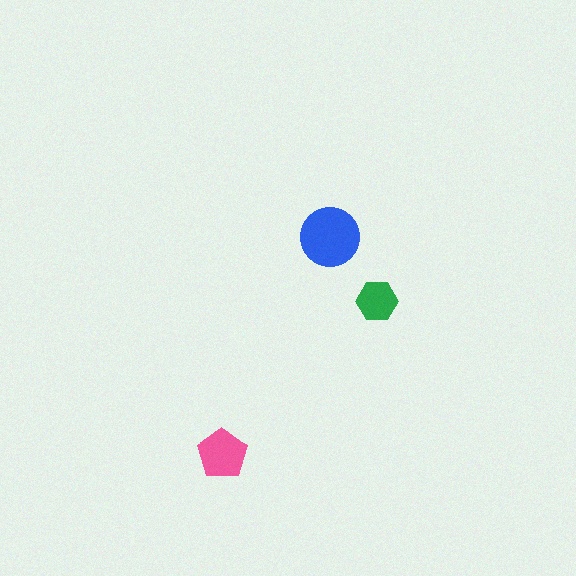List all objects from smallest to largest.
The green hexagon, the pink pentagon, the blue circle.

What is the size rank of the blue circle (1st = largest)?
1st.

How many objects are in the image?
There are 3 objects in the image.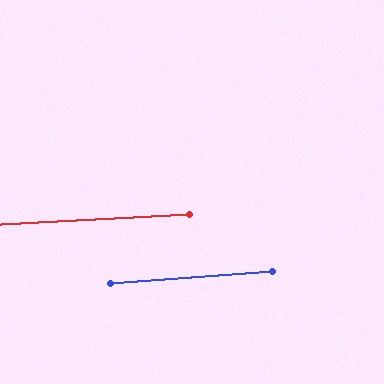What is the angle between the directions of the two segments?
Approximately 1 degree.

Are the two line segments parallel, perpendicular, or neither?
Parallel — their directions differ by only 1.1°.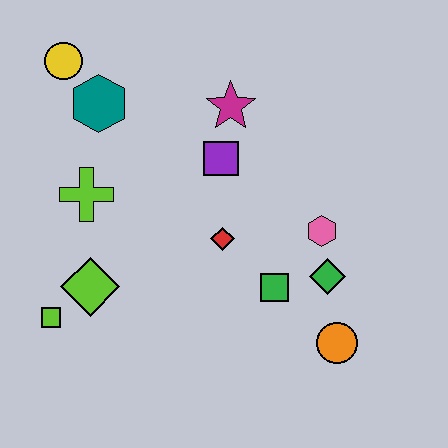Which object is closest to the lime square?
The lime diamond is closest to the lime square.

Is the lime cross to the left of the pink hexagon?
Yes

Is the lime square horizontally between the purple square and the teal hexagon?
No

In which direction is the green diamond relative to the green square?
The green diamond is to the right of the green square.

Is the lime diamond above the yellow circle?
No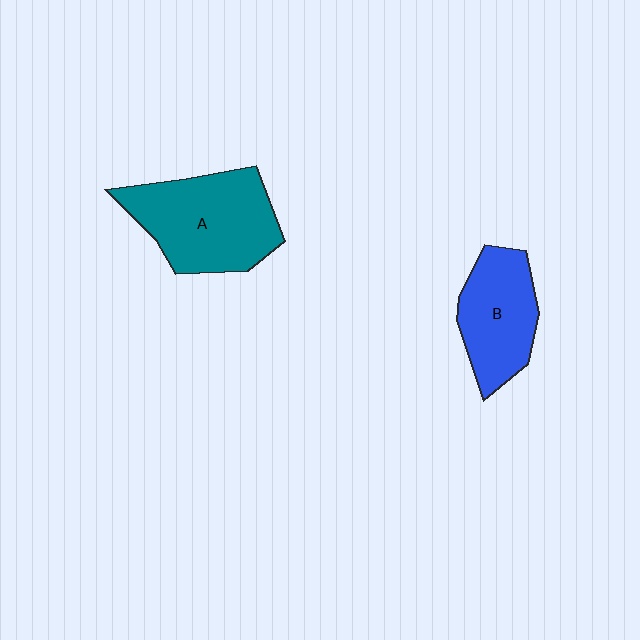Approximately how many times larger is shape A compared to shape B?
Approximately 1.4 times.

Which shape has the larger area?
Shape A (teal).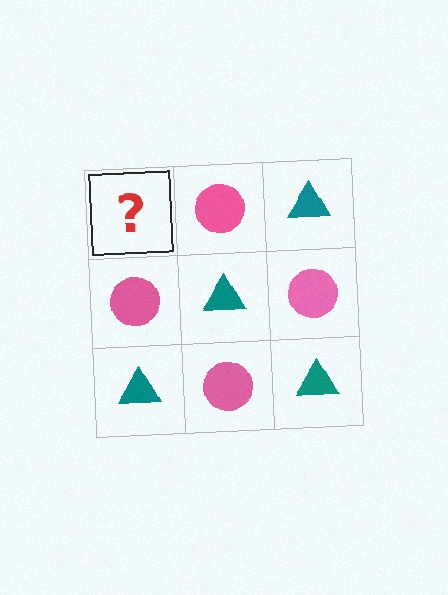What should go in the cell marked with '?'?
The missing cell should contain a teal triangle.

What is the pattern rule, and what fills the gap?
The rule is that it alternates teal triangle and pink circle in a checkerboard pattern. The gap should be filled with a teal triangle.